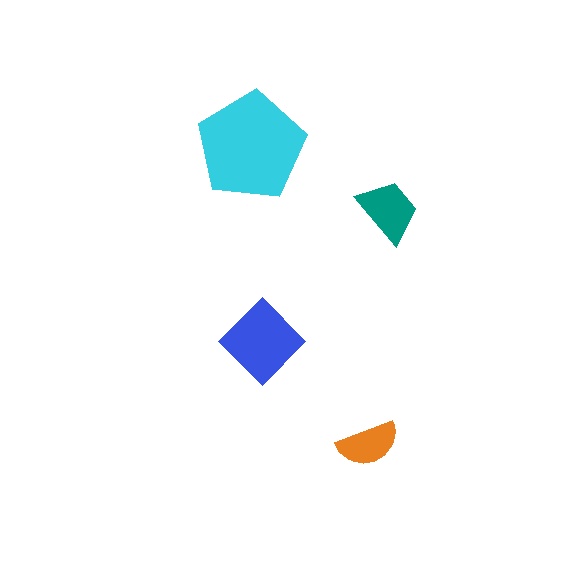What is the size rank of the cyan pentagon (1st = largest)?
1st.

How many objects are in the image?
There are 4 objects in the image.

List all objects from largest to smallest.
The cyan pentagon, the blue diamond, the teal trapezoid, the orange semicircle.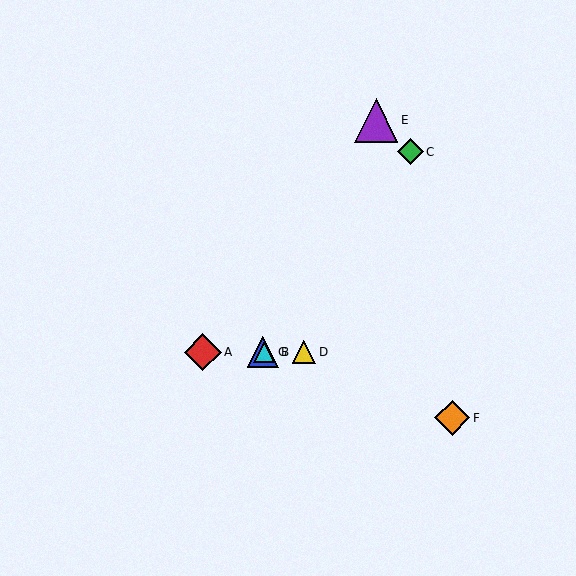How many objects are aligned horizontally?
4 objects (A, B, D, G) are aligned horizontally.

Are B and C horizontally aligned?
No, B is at y≈352 and C is at y≈152.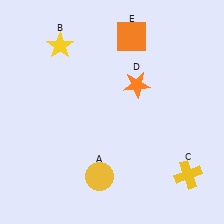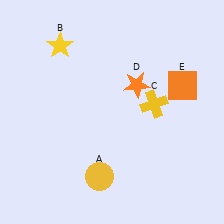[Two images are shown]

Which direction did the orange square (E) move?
The orange square (E) moved right.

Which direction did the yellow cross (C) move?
The yellow cross (C) moved up.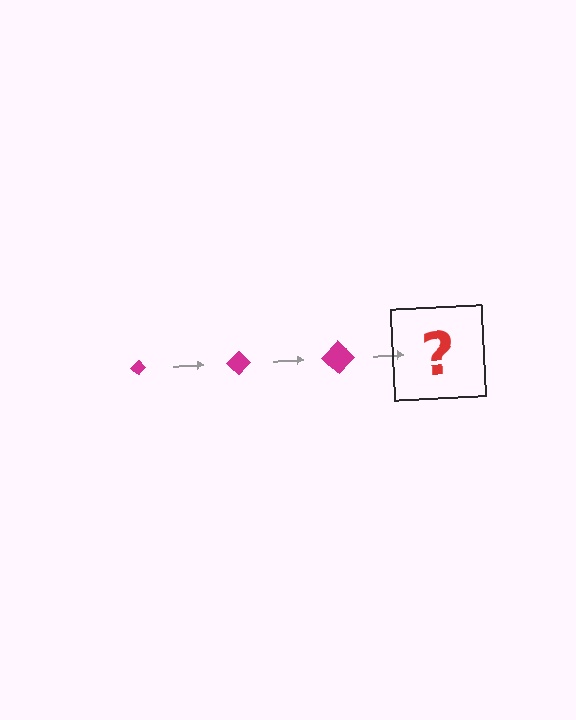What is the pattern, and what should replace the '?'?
The pattern is that the diamond gets progressively larger each step. The '?' should be a magenta diamond, larger than the previous one.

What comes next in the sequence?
The next element should be a magenta diamond, larger than the previous one.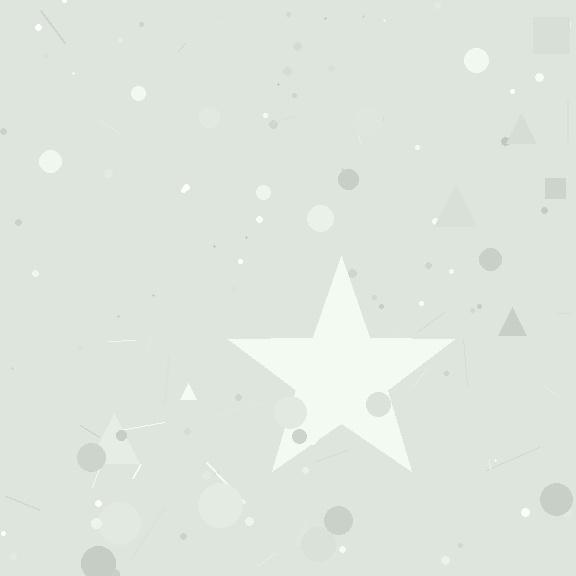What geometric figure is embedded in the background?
A star is embedded in the background.